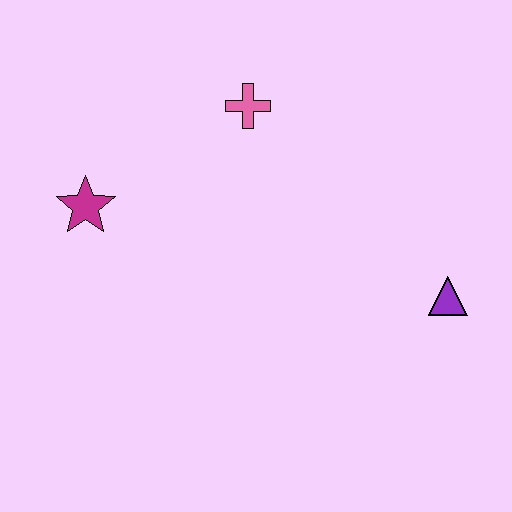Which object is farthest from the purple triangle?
The magenta star is farthest from the purple triangle.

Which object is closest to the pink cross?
The magenta star is closest to the pink cross.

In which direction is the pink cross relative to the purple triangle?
The pink cross is to the left of the purple triangle.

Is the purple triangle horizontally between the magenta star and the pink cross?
No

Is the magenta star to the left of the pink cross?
Yes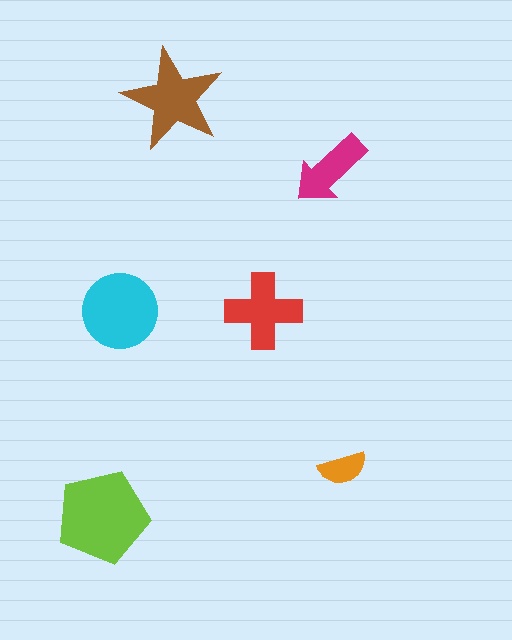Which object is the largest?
The lime pentagon.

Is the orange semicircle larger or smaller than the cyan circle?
Smaller.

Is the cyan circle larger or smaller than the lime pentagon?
Smaller.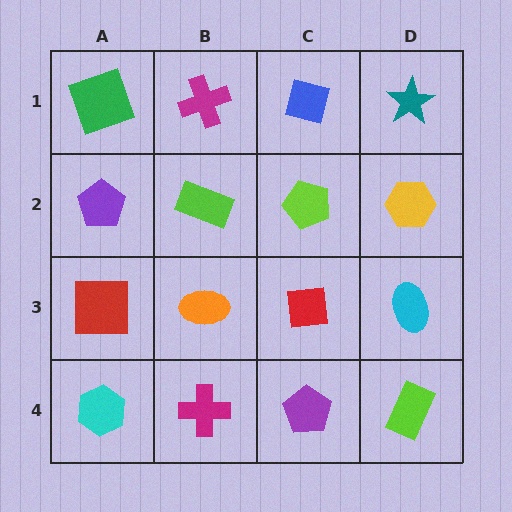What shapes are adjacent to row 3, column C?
A lime pentagon (row 2, column C), a purple pentagon (row 4, column C), an orange ellipse (row 3, column B), a cyan ellipse (row 3, column D).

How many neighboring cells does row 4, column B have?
3.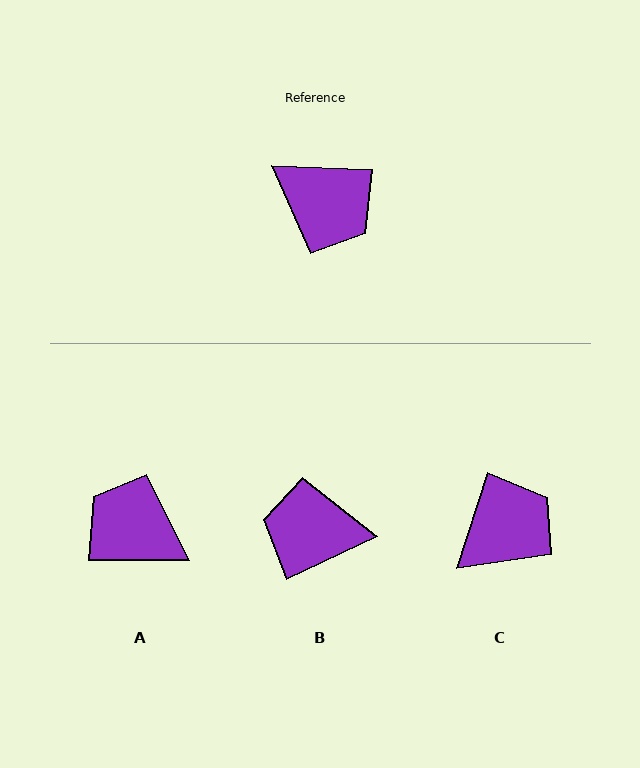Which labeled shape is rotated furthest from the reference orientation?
A, about 178 degrees away.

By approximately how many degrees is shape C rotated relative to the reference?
Approximately 74 degrees counter-clockwise.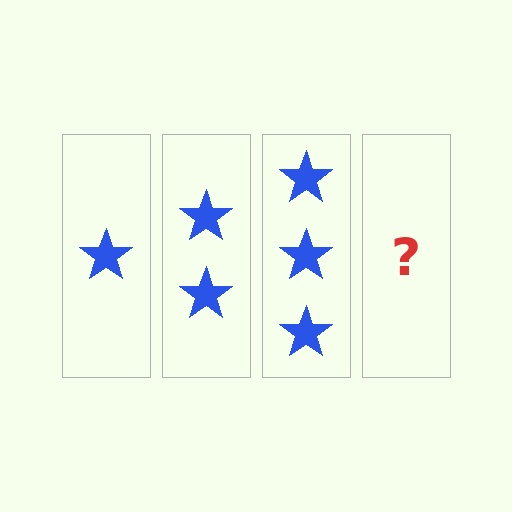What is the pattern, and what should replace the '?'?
The pattern is that each step adds one more star. The '?' should be 4 stars.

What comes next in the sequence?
The next element should be 4 stars.